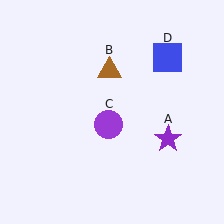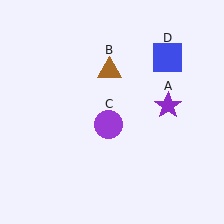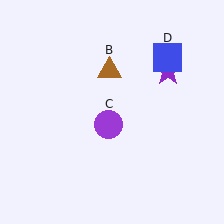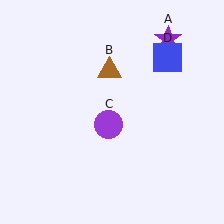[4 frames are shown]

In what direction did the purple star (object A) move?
The purple star (object A) moved up.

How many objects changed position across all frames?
1 object changed position: purple star (object A).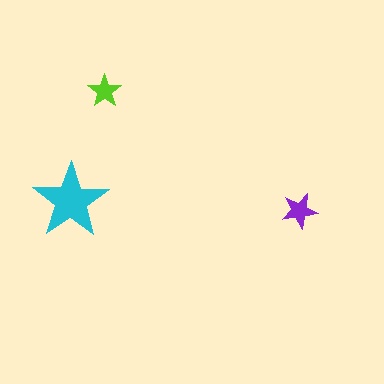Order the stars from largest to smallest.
the cyan one, the purple one, the lime one.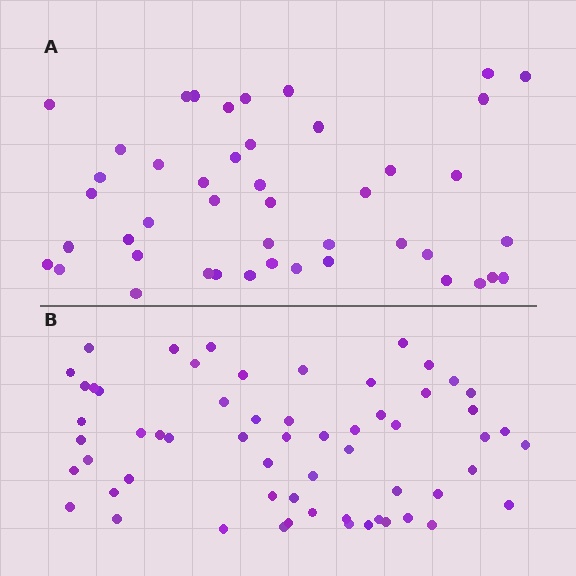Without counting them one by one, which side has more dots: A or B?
Region B (the bottom region) has more dots.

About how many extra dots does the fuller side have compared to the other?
Region B has approximately 15 more dots than region A.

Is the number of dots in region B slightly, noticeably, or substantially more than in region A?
Region B has noticeably more, but not dramatically so. The ratio is roughly 1.3 to 1.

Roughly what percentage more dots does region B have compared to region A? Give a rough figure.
About 35% more.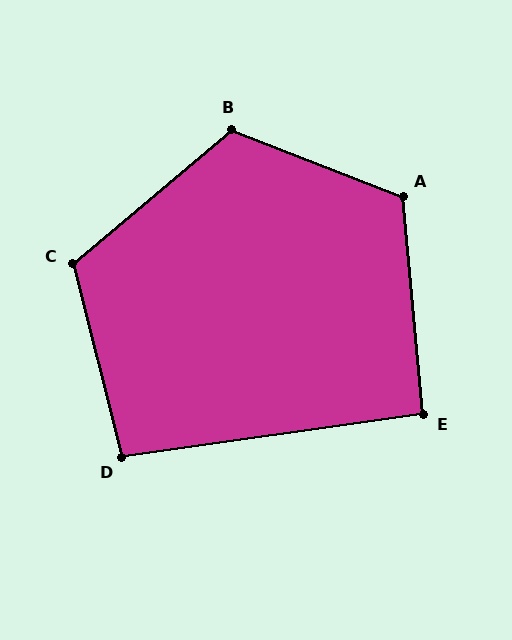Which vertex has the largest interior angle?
B, at approximately 119 degrees.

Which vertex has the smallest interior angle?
E, at approximately 93 degrees.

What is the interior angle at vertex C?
Approximately 116 degrees (obtuse).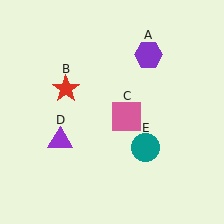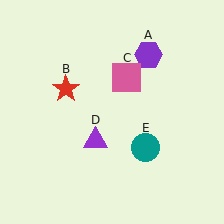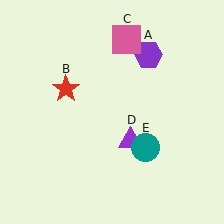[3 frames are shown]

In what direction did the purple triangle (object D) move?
The purple triangle (object D) moved right.